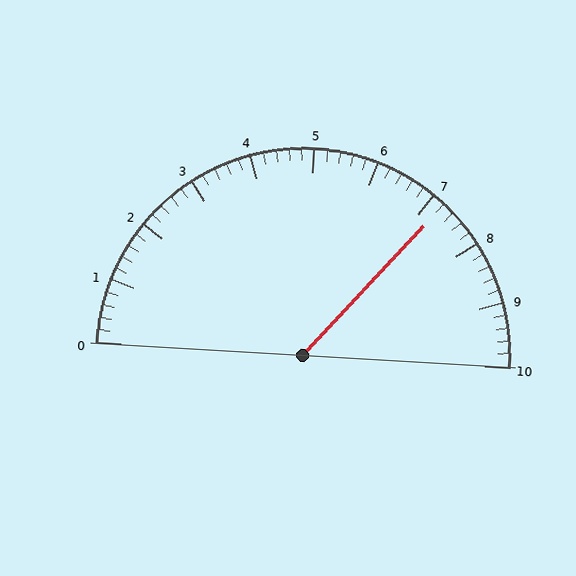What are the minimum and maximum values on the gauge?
The gauge ranges from 0 to 10.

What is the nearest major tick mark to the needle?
The nearest major tick mark is 7.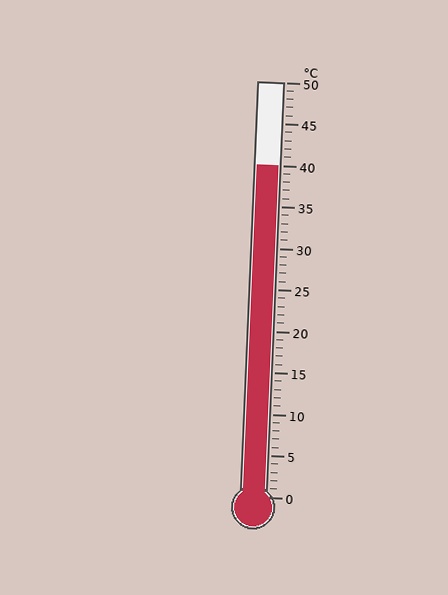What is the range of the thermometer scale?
The thermometer scale ranges from 0°C to 50°C.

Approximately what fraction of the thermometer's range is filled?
The thermometer is filled to approximately 80% of its range.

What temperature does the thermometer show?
The thermometer shows approximately 40°C.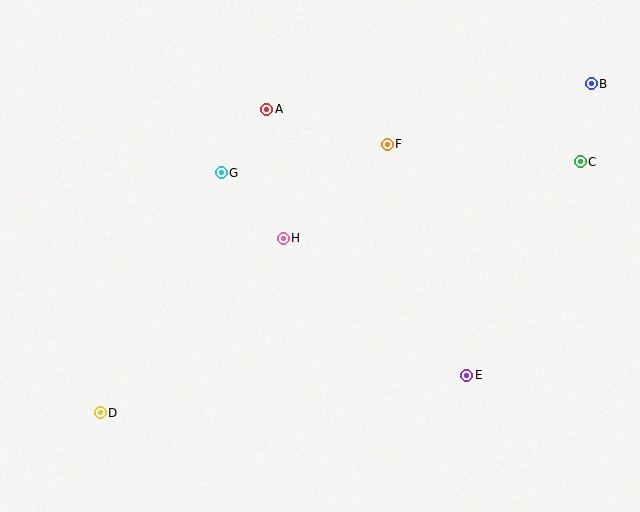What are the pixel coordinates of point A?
Point A is at (267, 109).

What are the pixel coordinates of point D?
Point D is at (100, 413).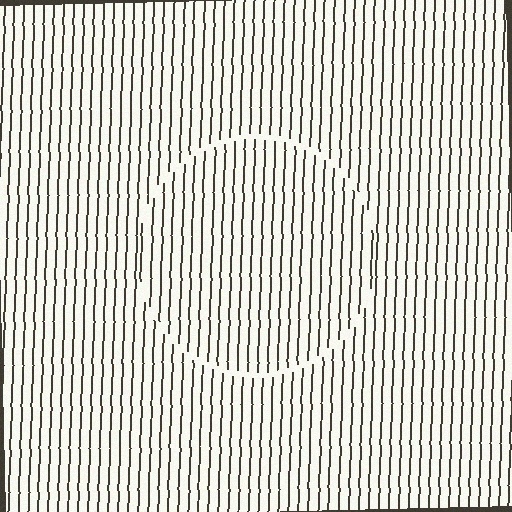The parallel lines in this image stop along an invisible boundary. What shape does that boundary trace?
An illusory circle. The interior of the shape contains the same grating, shifted by half a period — the contour is defined by the phase discontinuity where line-ends from the inner and outer gratings abut.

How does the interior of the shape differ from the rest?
The interior of the shape contains the same grating, shifted by half a period — the contour is defined by the phase discontinuity where line-ends from the inner and outer gratings abut.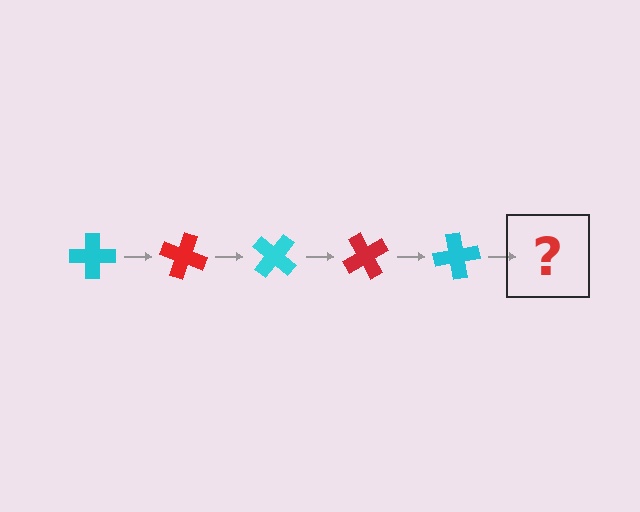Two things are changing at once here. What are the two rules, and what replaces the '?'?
The two rules are that it rotates 20 degrees each step and the color cycles through cyan and red. The '?' should be a red cross, rotated 100 degrees from the start.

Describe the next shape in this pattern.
It should be a red cross, rotated 100 degrees from the start.